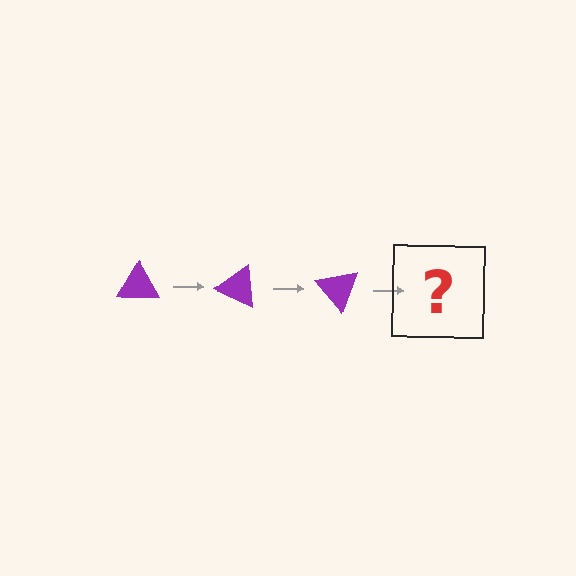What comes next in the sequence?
The next element should be a purple triangle rotated 75 degrees.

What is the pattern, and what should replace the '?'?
The pattern is that the triangle rotates 25 degrees each step. The '?' should be a purple triangle rotated 75 degrees.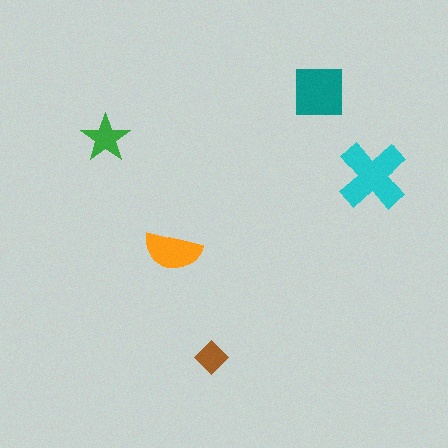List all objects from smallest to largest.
The brown diamond, the green star, the orange semicircle, the teal square, the cyan cross.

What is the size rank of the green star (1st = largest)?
4th.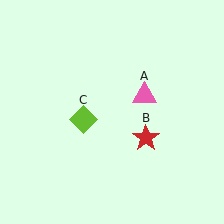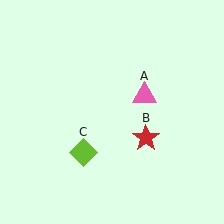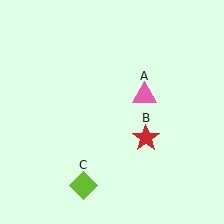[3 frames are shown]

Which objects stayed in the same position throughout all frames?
Pink triangle (object A) and red star (object B) remained stationary.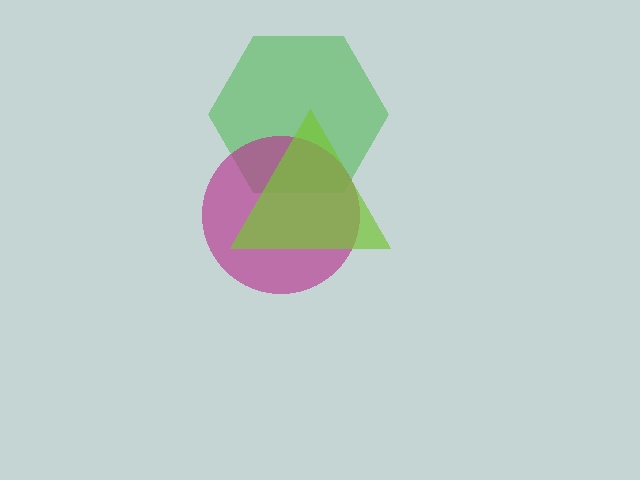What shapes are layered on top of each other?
The layered shapes are: a green hexagon, a magenta circle, a lime triangle.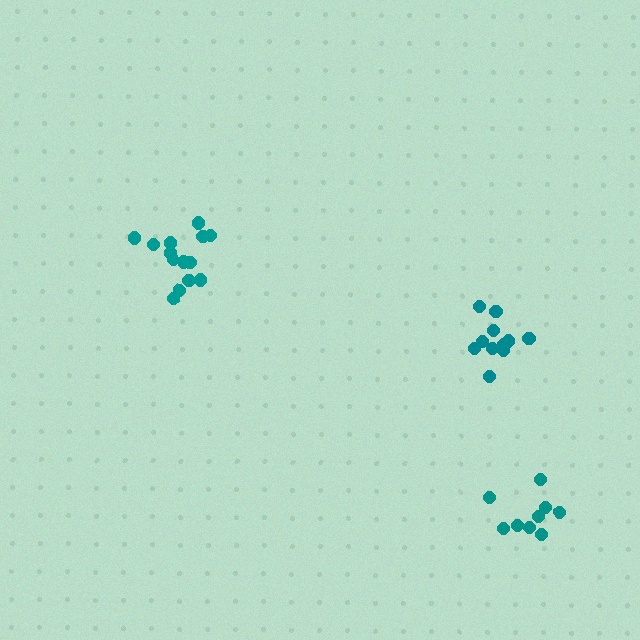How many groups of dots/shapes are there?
There are 3 groups.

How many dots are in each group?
Group 1: 11 dots, Group 2: 14 dots, Group 3: 9 dots (34 total).